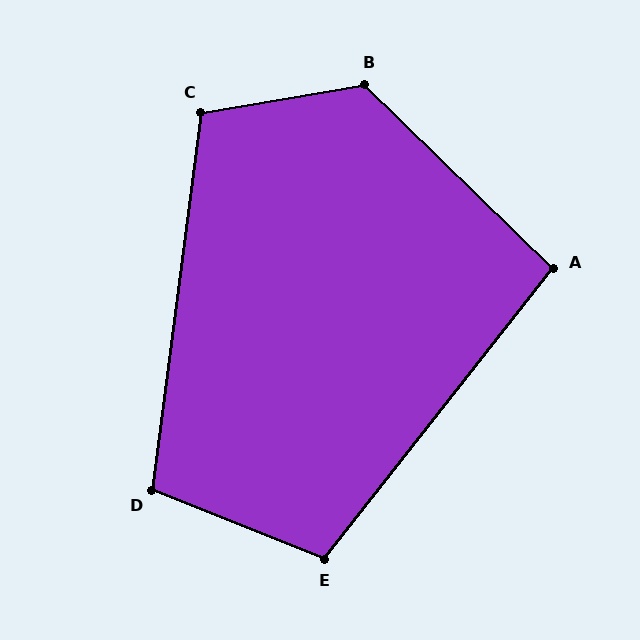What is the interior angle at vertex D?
Approximately 104 degrees (obtuse).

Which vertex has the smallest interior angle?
A, at approximately 96 degrees.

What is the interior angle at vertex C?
Approximately 107 degrees (obtuse).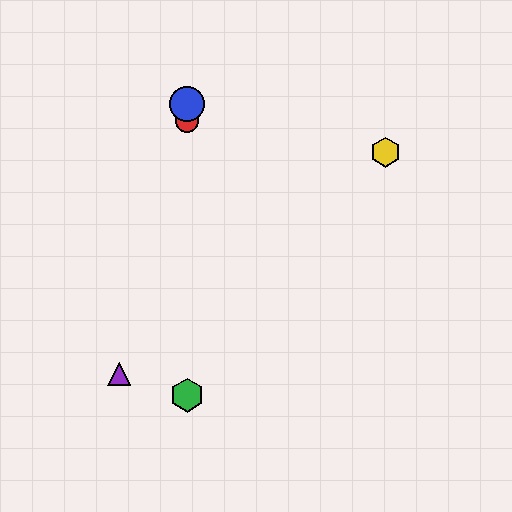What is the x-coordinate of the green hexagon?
The green hexagon is at x≈187.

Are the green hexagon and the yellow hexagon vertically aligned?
No, the green hexagon is at x≈187 and the yellow hexagon is at x≈386.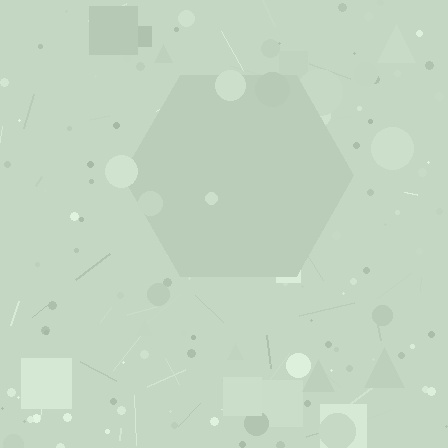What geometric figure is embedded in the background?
A hexagon is embedded in the background.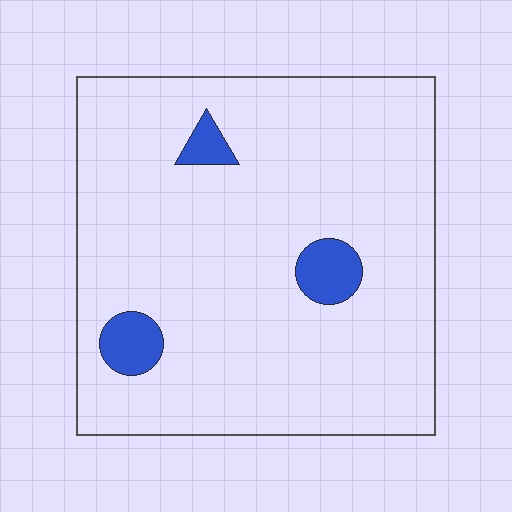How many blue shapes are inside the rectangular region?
3.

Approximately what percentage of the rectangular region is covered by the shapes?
Approximately 5%.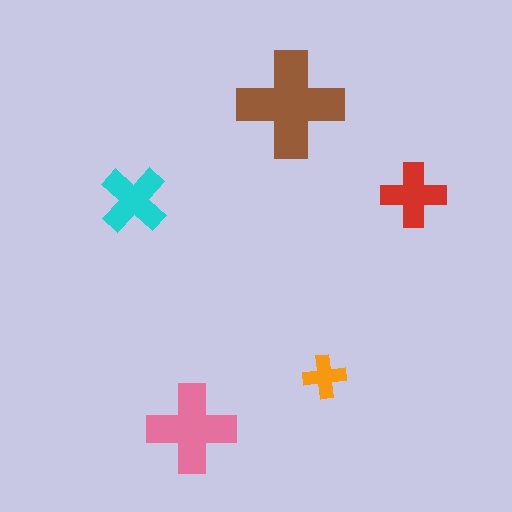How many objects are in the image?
There are 5 objects in the image.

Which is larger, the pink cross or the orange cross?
The pink one.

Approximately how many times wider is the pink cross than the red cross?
About 1.5 times wider.